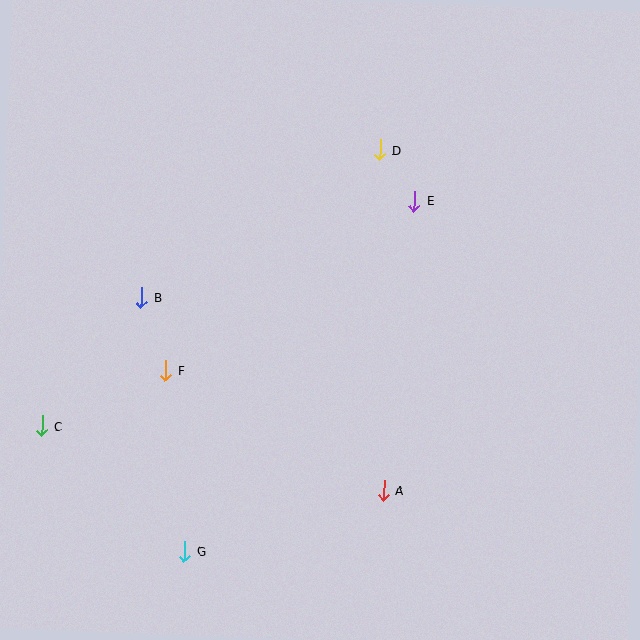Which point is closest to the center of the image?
Point E at (414, 201) is closest to the center.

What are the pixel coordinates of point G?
Point G is at (185, 551).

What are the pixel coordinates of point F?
Point F is at (165, 370).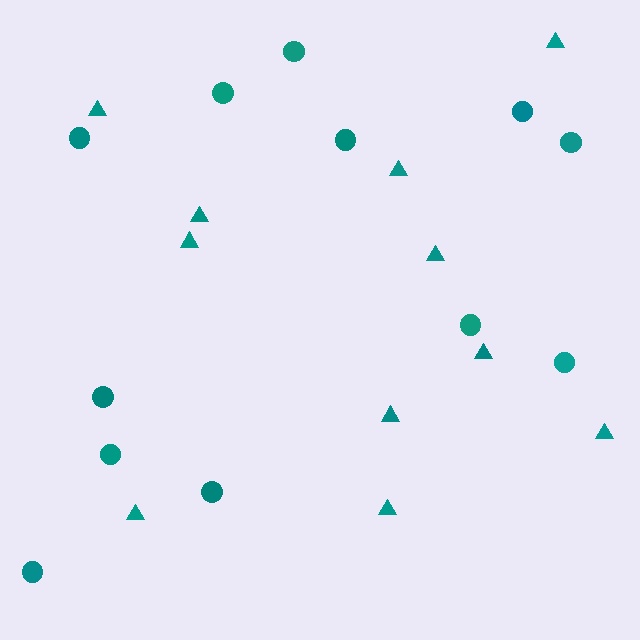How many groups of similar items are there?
There are 2 groups: one group of triangles (11) and one group of circles (12).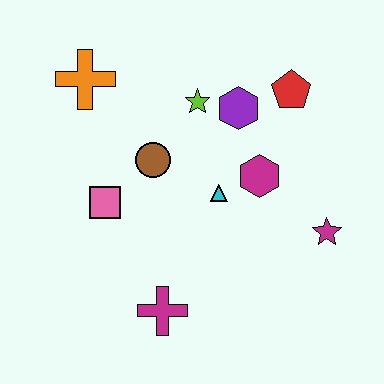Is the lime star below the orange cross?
Yes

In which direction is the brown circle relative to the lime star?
The brown circle is below the lime star.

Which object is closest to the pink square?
The brown circle is closest to the pink square.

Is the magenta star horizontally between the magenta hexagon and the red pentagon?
No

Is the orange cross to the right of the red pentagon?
No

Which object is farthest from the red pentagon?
The magenta cross is farthest from the red pentagon.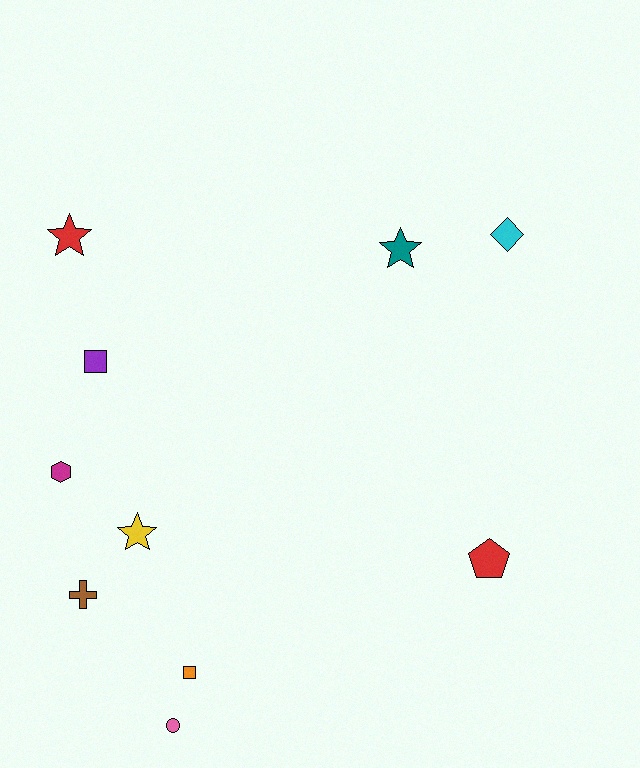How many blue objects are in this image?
There are no blue objects.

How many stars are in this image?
There are 3 stars.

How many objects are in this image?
There are 10 objects.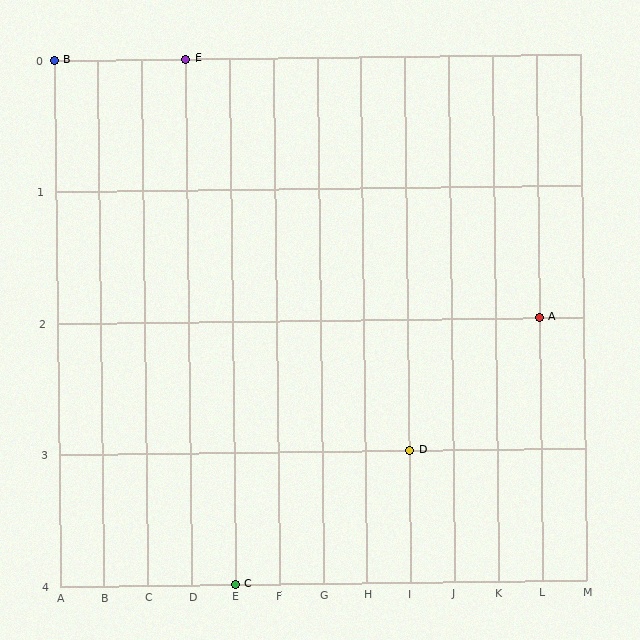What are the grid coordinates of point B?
Point B is at grid coordinates (A, 0).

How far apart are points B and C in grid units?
Points B and C are 4 columns and 4 rows apart (about 5.7 grid units diagonally).